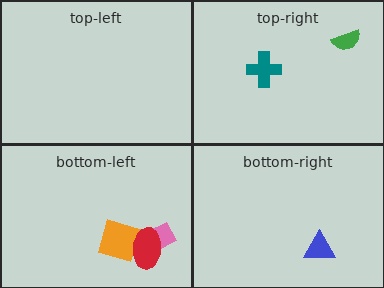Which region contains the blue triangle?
The bottom-right region.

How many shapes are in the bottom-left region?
3.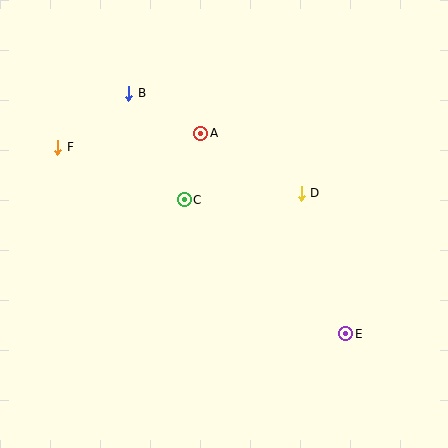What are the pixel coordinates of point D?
Point D is at (301, 193).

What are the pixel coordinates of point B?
Point B is at (129, 93).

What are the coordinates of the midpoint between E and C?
The midpoint between E and C is at (265, 267).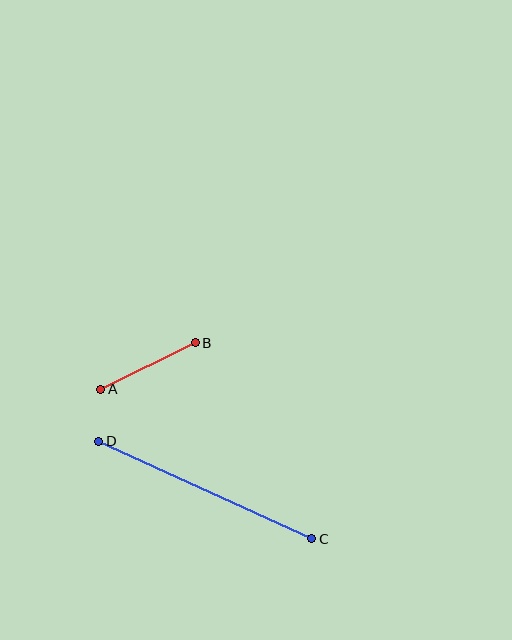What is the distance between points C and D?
The distance is approximately 234 pixels.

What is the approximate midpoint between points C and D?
The midpoint is at approximately (205, 490) pixels.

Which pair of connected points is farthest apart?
Points C and D are farthest apart.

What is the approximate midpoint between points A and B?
The midpoint is at approximately (148, 366) pixels.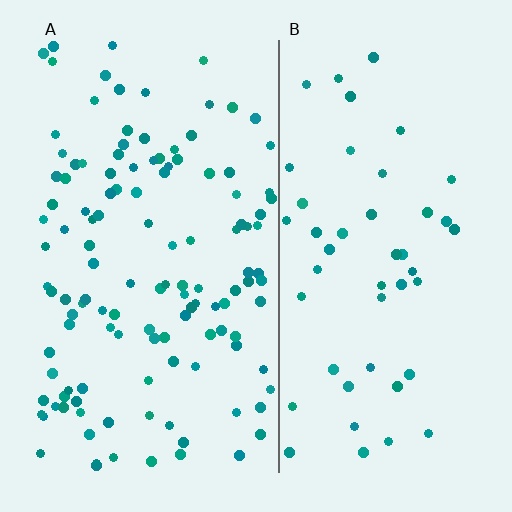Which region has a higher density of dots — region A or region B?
A (the left).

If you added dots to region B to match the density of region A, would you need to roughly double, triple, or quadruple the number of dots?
Approximately triple.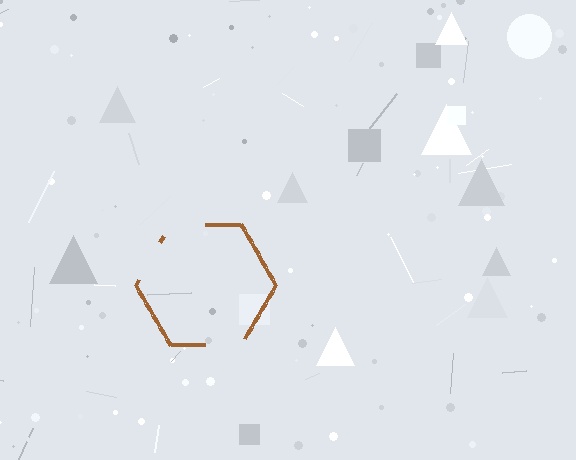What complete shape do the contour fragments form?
The contour fragments form a hexagon.